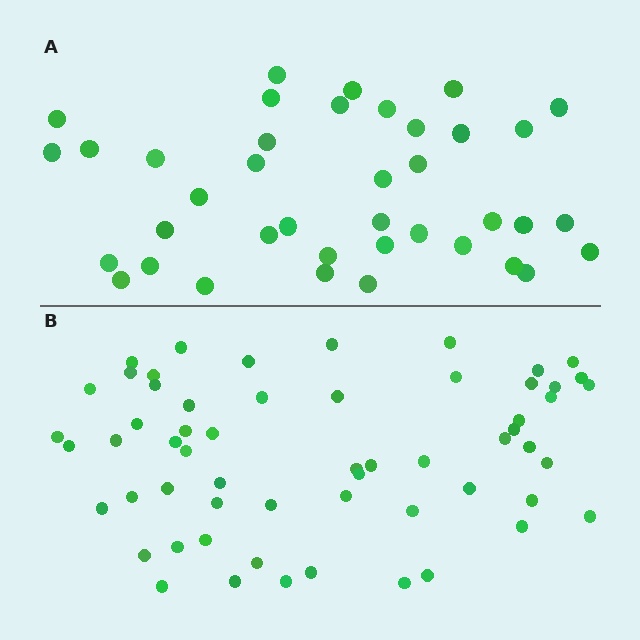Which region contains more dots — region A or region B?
Region B (the bottom region) has more dots.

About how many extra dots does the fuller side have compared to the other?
Region B has approximately 20 more dots than region A.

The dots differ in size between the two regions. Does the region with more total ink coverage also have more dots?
No. Region A has more total ink coverage because its dots are larger, but region B actually contains more individual dots. Total area can be misleading — the number of items is what matters here.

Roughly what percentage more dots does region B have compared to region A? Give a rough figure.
About 50% more.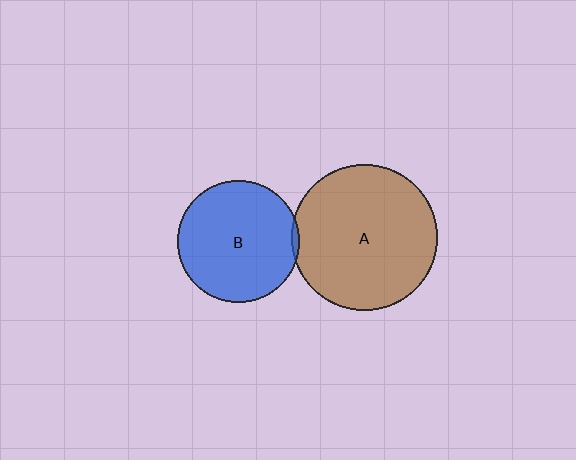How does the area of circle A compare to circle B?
Approximately 1.4 times.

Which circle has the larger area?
Circle A (brown).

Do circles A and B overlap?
Yes.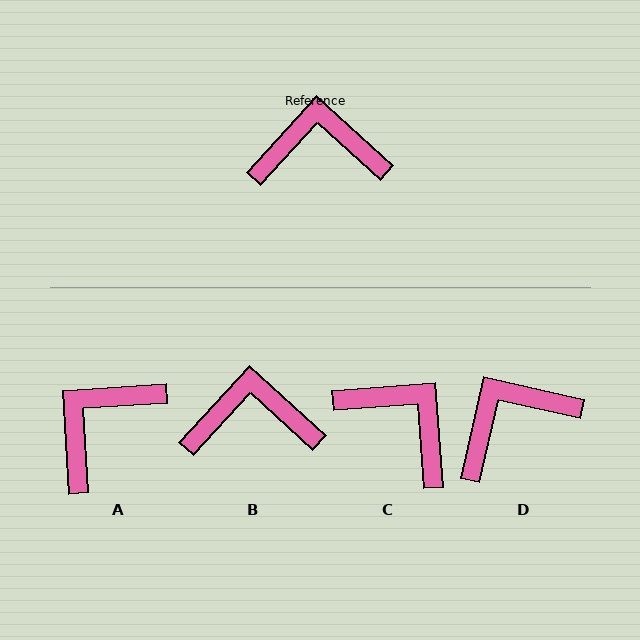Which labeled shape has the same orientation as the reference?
B.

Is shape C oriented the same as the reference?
No, it is off by about 43 degrees.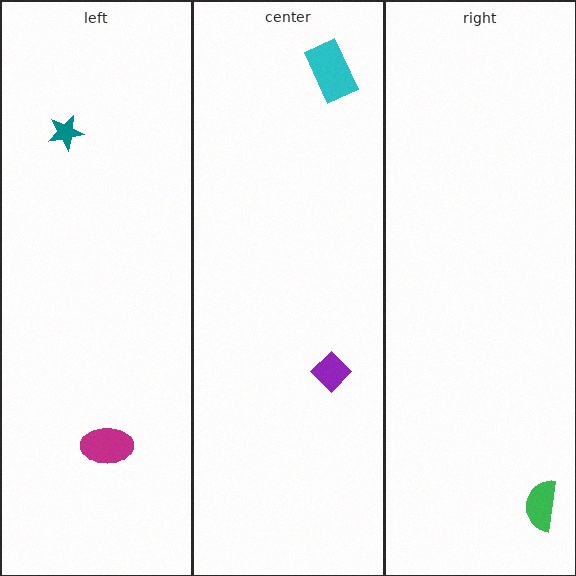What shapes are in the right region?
The green semicircle.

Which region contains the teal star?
The left region.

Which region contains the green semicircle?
The right region.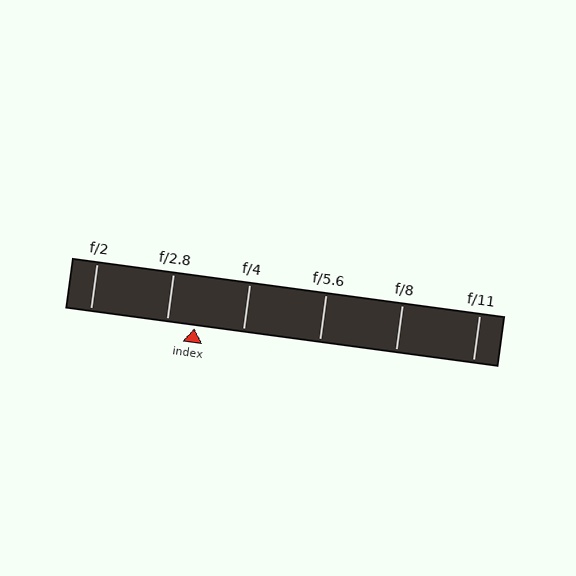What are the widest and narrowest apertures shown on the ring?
The widest aperture shown is f/2 and the narrowest is f/11.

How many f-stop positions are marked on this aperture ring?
There are 6 f-stop positions marked.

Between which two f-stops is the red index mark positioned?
The index mark is between f/2.8 and f/4.